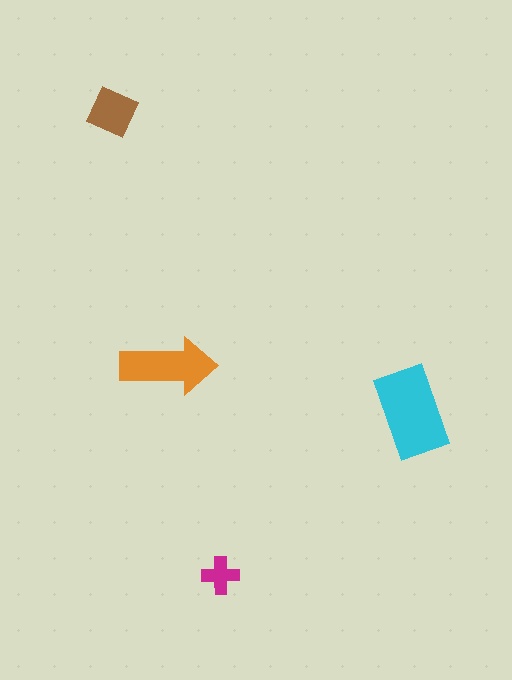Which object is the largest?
The cyan rectangle.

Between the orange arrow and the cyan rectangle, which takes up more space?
The cyan rectangle.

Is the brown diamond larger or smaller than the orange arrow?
Smaller.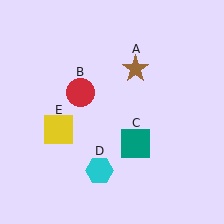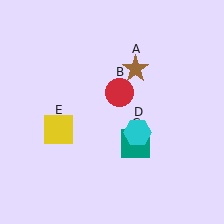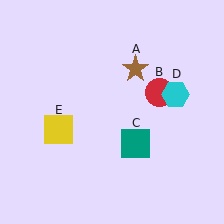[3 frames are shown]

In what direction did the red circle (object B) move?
The red circle (object B) moved right.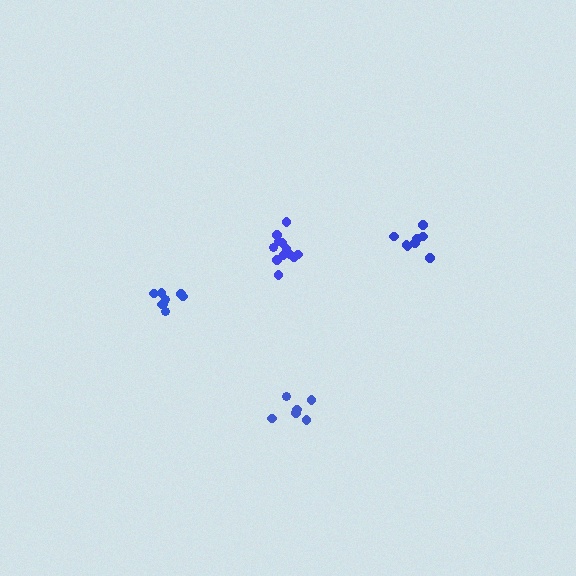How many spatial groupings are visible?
There are 4 spatial groupings.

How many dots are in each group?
Group 1: 12 dots, Group 2: 8 dots, Group 3: 6 dots, Group 4: 8 dots (34 total).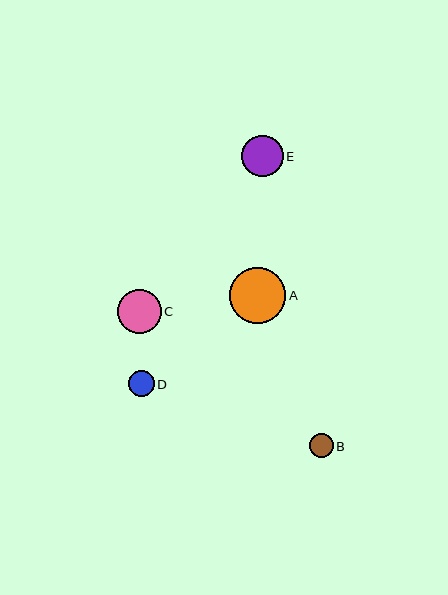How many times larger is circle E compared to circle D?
Circle E is approximately 1.6 times the size of circle D.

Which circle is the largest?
Circle A is the largest with a size of approximately 56 pixels.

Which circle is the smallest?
Circle B is the smallest with a size of approximately 24 pixels.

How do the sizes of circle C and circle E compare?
Circle C and circle E are approximately the same size.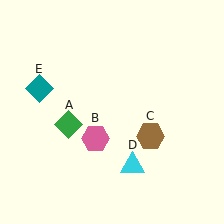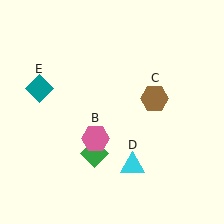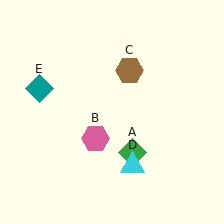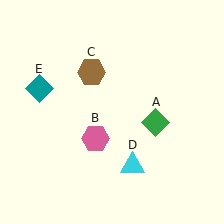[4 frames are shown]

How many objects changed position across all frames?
2 objects changed position: green diamond (object A), brown hexagon (object C).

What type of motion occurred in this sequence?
The green diamond (object A), brown hexagon (object C) rotated counterclockwise around the center of the scene.